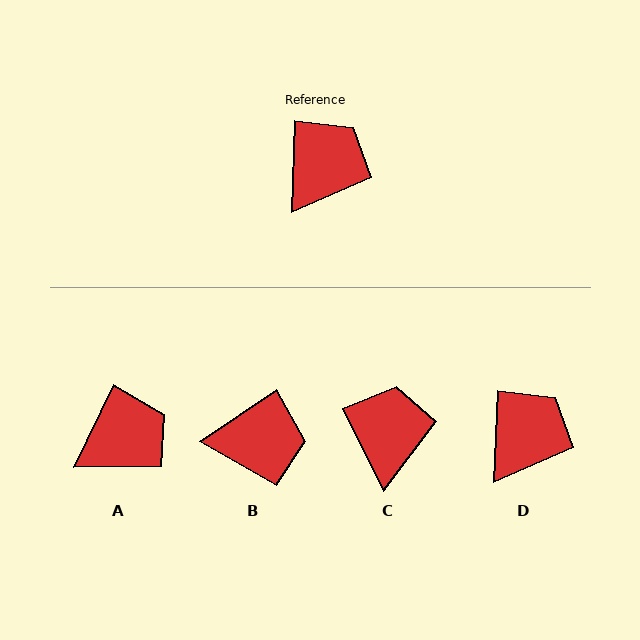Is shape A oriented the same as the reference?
No, it is off by about 23 degrees.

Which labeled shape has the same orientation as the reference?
D.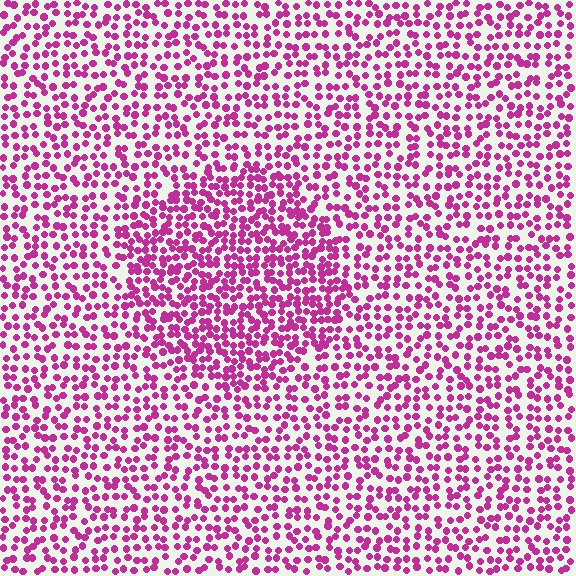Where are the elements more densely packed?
The elements are more densely packed inside the circle boundary.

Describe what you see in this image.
The image contains small magenta elements arranged at two different densities. A circle-shaped region is visible where the elements are more densely packed than the surrounding area.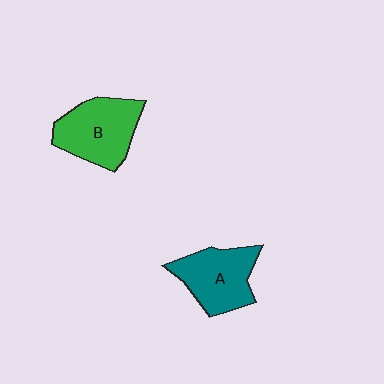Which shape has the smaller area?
Shape A (teal).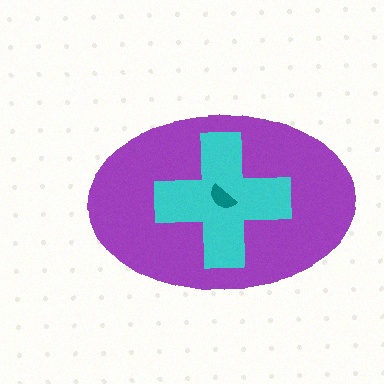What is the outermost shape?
The purple ellipse.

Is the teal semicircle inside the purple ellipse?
Yes.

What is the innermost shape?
The teal semicircle.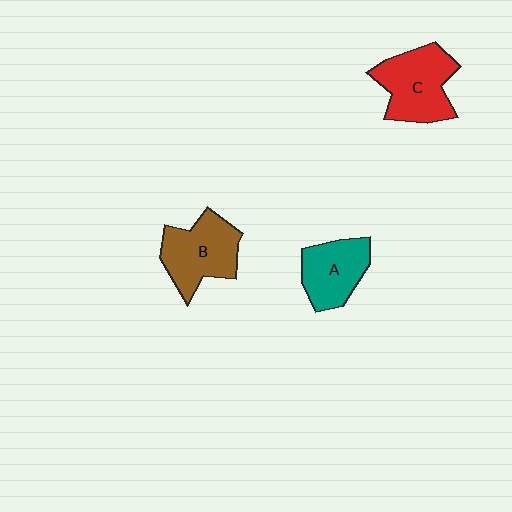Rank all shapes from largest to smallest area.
From largest to smallest: C (red), B (brown), A (teal).